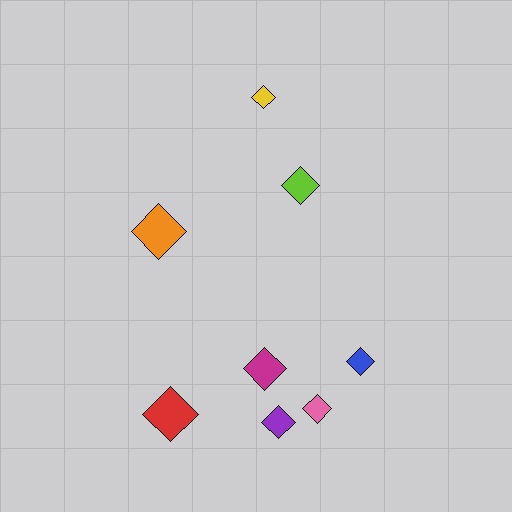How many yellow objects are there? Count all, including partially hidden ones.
There is 1 yellow object.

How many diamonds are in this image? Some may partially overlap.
There are 8 diamonds.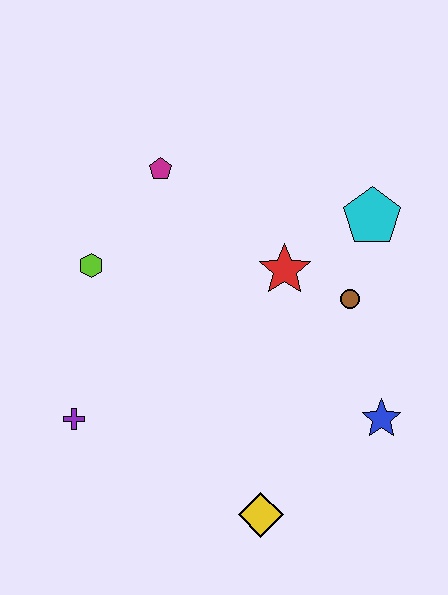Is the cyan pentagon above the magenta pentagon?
No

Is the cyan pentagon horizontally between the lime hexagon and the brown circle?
No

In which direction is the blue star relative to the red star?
The blue star is below the red star.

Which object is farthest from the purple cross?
The cyan pentagon is farthest from the purple cross.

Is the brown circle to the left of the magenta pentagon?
No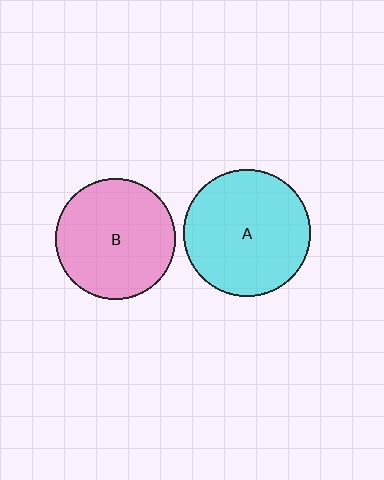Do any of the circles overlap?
No, none of the circles overlap.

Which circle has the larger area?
Circle A (cyan).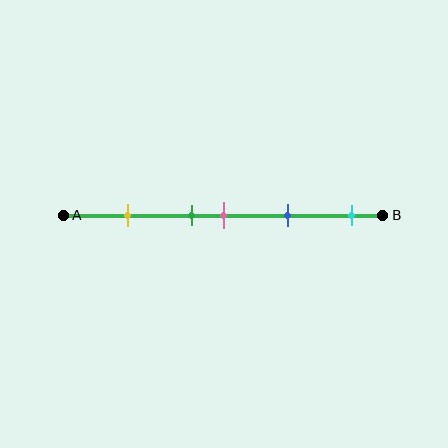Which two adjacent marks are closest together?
The green and pink marks are the closest adjacent pair.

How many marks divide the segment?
There are 5 marks dividing the segment.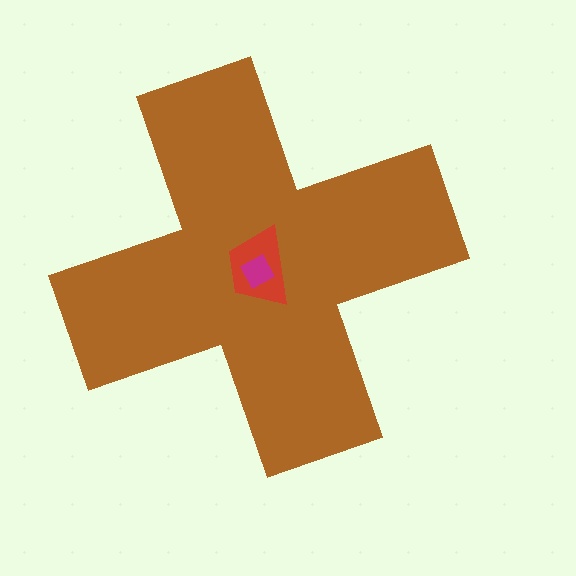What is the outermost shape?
The brown cross.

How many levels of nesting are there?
3.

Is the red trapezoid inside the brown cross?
Yes.